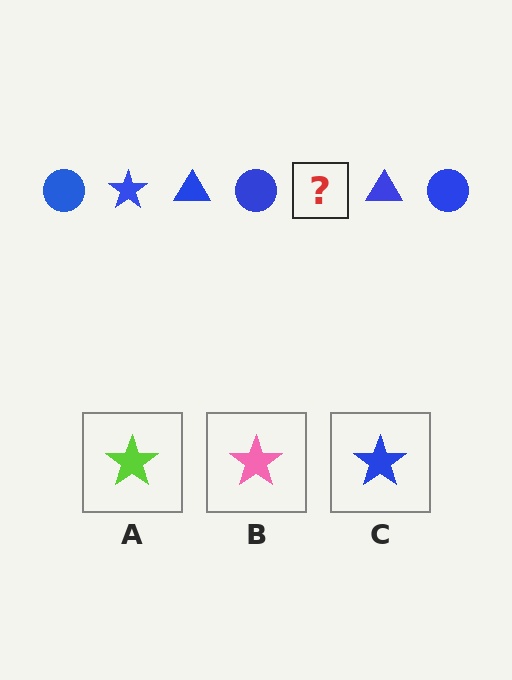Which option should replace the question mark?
Option C.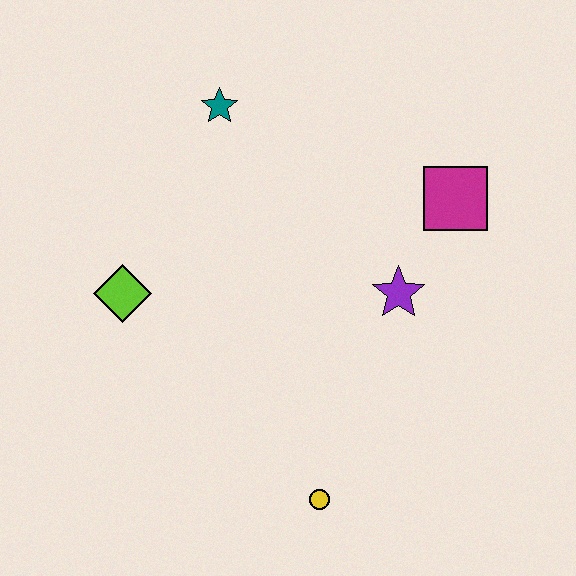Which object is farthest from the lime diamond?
The magenta square is farthest from the lime diamond.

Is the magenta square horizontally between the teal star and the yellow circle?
No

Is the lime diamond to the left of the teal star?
Yes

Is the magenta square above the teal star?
No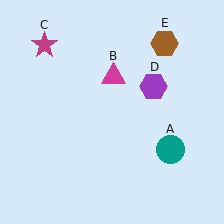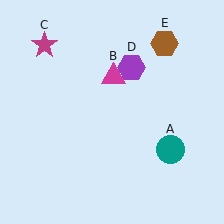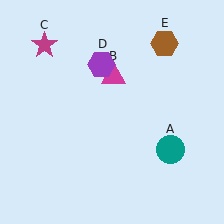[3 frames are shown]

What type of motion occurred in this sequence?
The purple hexagon (object D) rotated counterclockwise around the center of the scene.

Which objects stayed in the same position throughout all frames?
Teal circle (object A) and magenta triangle (object B) and magenta star (object C) and brown hexagon (object E) remained stationary.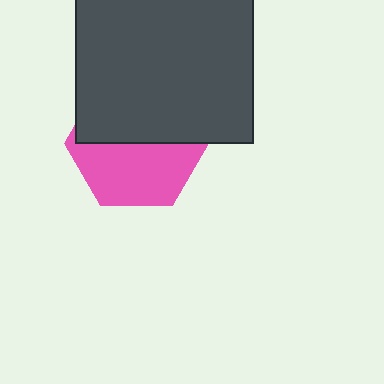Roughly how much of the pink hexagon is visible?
About half of it is visible (roughly 51%).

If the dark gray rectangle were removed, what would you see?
You would see the complete pink hexagon.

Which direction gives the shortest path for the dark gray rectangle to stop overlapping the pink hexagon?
Moving up gives the shortest separation.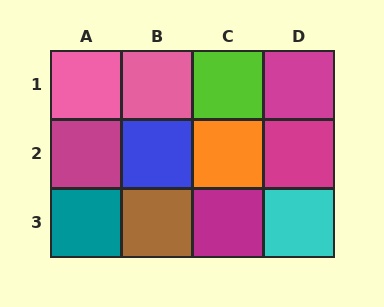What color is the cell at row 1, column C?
Lime.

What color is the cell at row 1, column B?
Pink.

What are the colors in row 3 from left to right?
Teal, brown, magenta, cyan.